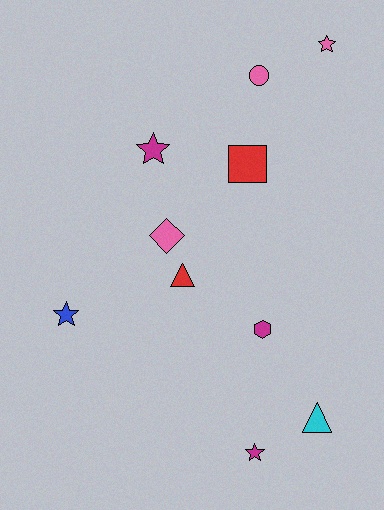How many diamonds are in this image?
There is 1 diamond.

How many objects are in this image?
There are 10 objects.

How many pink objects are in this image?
There are 3 pink objects.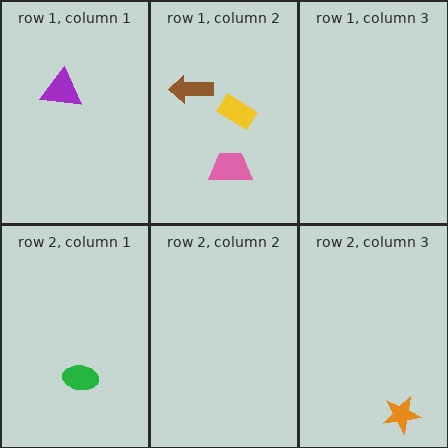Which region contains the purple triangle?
The row 1, column 1 region.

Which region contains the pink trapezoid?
The row 1, column 2 region.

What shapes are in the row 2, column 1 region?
The green ellipse.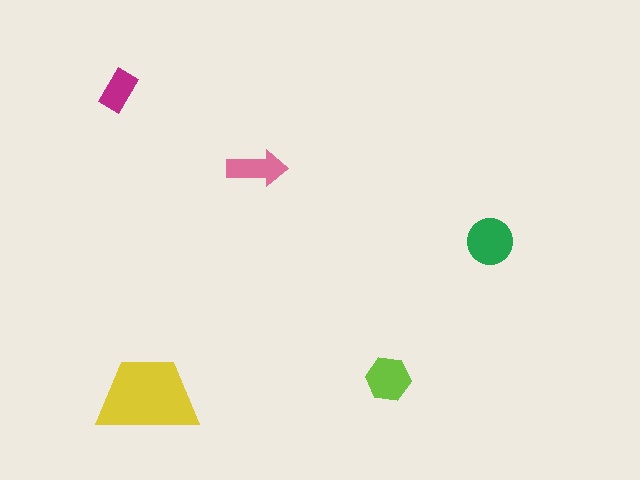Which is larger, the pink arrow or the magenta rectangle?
The pink arrow.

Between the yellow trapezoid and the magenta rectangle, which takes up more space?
The yellow trapezoid.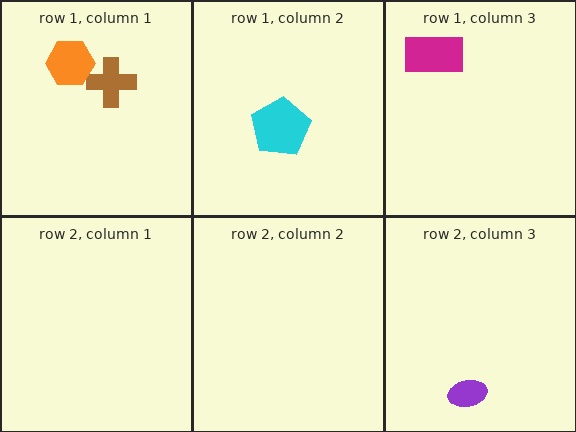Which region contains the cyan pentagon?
The row 1, column 2 region.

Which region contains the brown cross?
The row 1, column 1 region.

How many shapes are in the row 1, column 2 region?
1.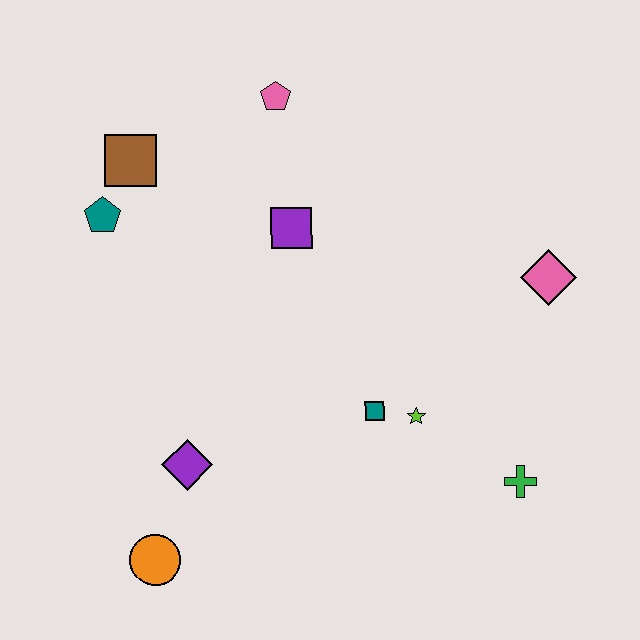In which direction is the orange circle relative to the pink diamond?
The orange circle is to the left of the pink diamond.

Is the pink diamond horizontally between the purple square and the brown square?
No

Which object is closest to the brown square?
The teal pentagon is closest to the brown square.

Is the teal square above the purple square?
No